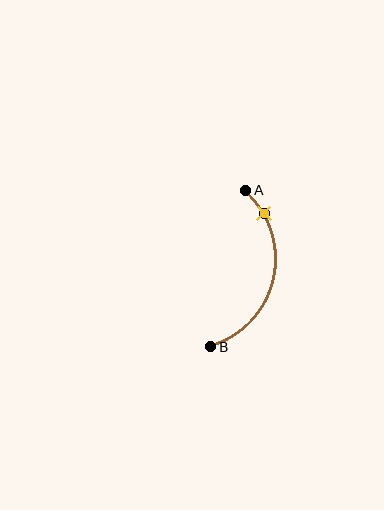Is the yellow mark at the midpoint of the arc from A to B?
No. The yellow mark lies on the arc but is closer to endpoint A. The arc midpoint would be at the point on the curve equidistant along the arc from both A and B.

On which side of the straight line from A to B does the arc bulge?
The arc bulges to the right of the straight line connecting A and B.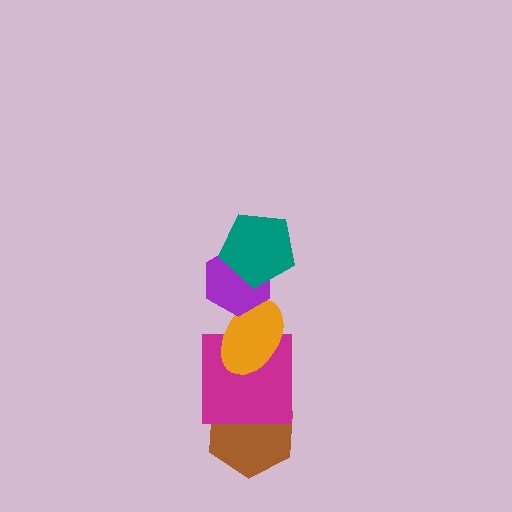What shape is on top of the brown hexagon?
The magenta square is on top of the brown hexagon.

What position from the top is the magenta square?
The magenta square is 4th from the top.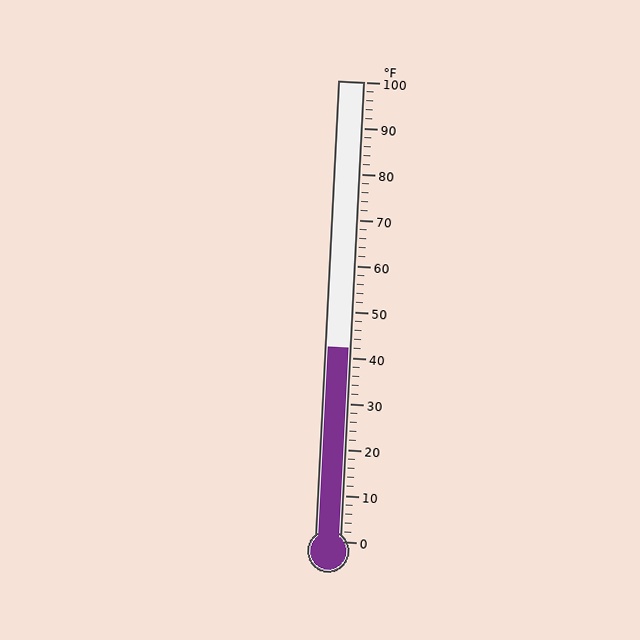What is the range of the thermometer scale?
The thermometer scale ranges from 0°F to 100°F.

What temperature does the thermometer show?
The thermometer shows approximately 42°F.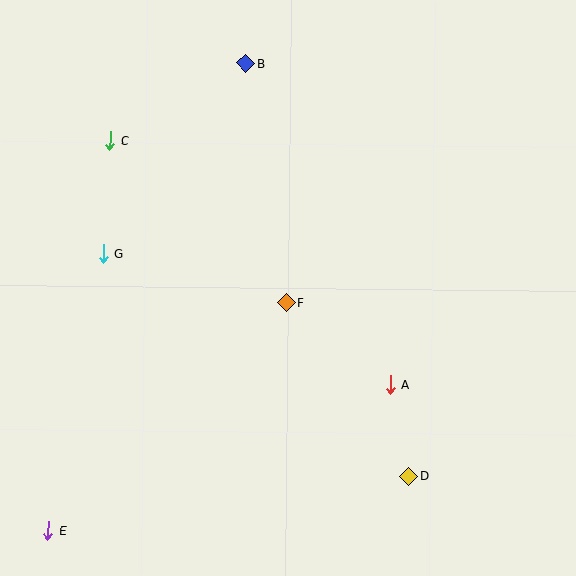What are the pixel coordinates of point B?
Point B is at (246, 63).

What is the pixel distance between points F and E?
The distance between F and E is 329 pixels.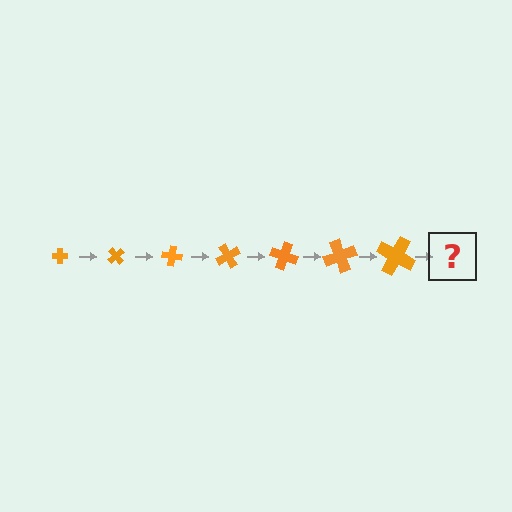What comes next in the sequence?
The next element should be a cross, larger than the previous one and rotated 350 degrees from the start.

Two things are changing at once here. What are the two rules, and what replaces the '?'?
The two rules are that the cross grows larger each step and it rotates 50 degrees each step. The '?' should be a cross, larger than the previous one and rotated 350 degrees from the start.